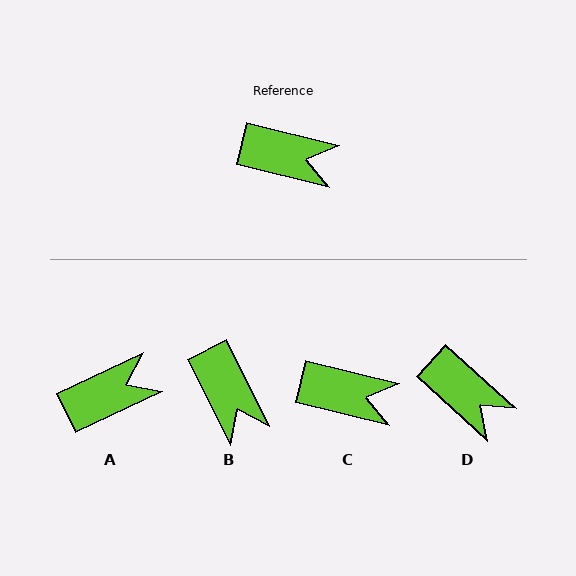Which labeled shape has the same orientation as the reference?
C.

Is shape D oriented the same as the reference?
No, it is off by about 28 degrees.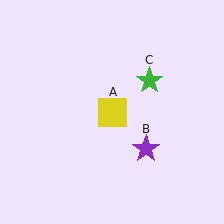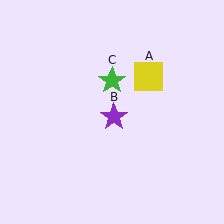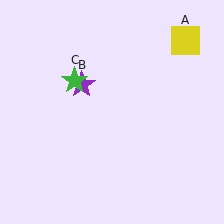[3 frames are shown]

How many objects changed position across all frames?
3 objects changed position: yellow square (object A), purple star (object B), green star (object C).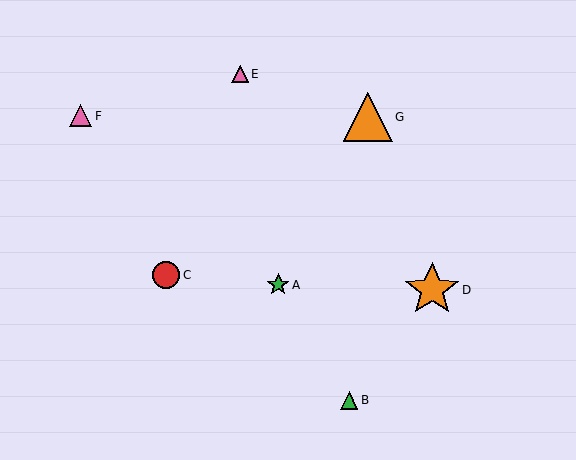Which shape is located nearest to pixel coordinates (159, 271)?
The red circle (labeled C) at (166, 275) is nearest to that location.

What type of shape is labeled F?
Shape F is a pink triangle.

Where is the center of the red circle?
The center of the red circle is at (166, 275).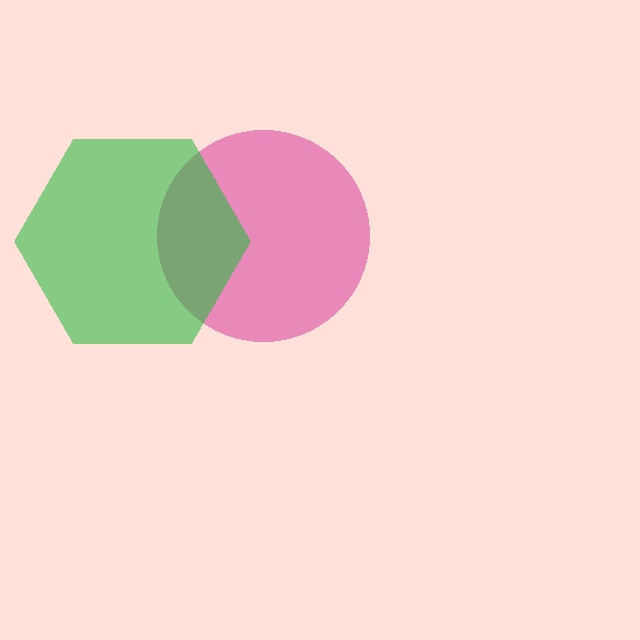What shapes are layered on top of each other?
The layered shapes are: a magenta circle, a green hexagon.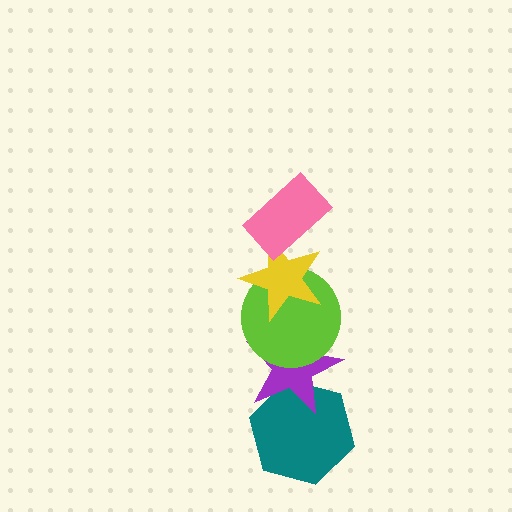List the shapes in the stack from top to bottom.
From top to bottom: the pink rectangle, the yellow star, the lime circle, the purple star, the teal hexagon.